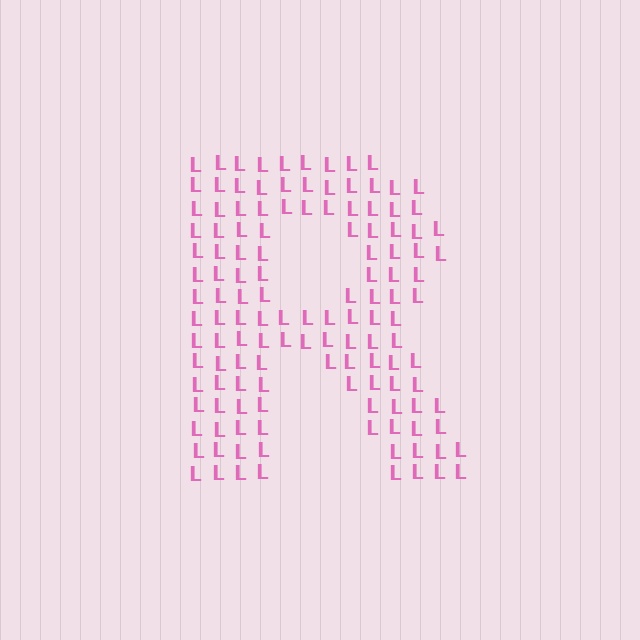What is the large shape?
The large shape is the letter R.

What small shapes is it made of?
It is made of small letter L's.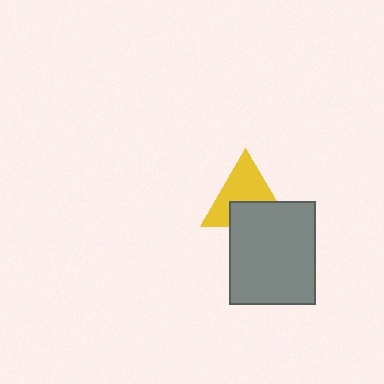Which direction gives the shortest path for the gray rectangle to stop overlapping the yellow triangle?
Moving down gives the shortest separation.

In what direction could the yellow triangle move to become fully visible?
The yellow triangle could move up. That would shift it out from behind the gray rectangle entirely.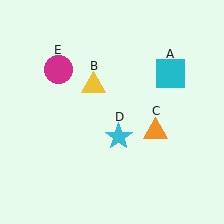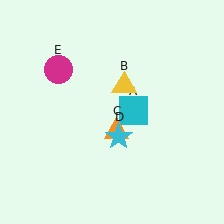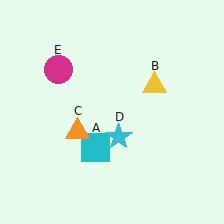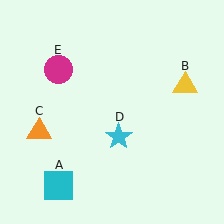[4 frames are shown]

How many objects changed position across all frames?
3 objects changed position: cyan square (object A), yellow triangle (object B), orange triangle (object C).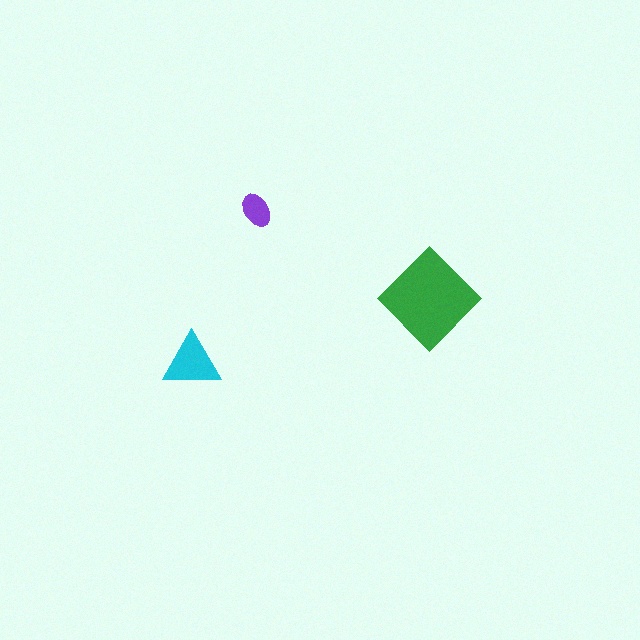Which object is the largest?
The green diamond.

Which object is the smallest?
The purple ellipse.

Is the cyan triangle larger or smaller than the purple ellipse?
Larger.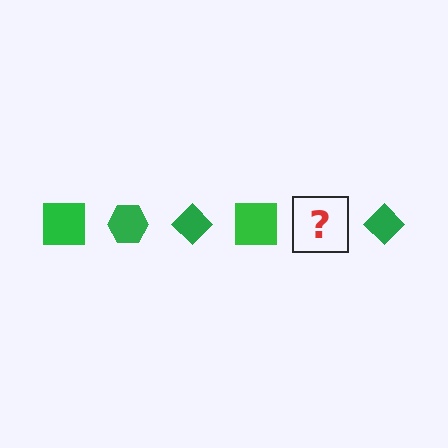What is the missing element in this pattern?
The missing element is a green hexagon.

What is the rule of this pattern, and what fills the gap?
The rule is that the pattern cycles through square, hexagon, diamond shapes in green. The gap should be filled with a green hexagon.